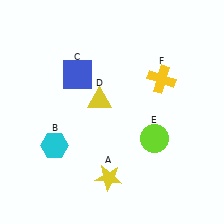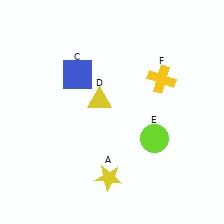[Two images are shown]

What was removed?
The cyan hexagon (B) was removed in Image 2.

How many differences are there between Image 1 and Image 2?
There is 1 difference between the two images.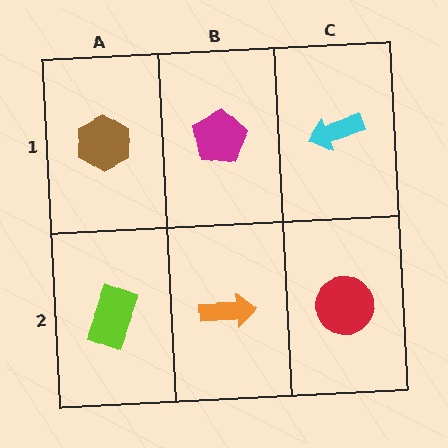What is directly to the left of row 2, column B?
A lime rectangle.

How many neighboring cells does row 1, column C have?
2.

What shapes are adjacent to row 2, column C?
A cyan arrow (row 1, column C), an orange arrow (row 2, column B).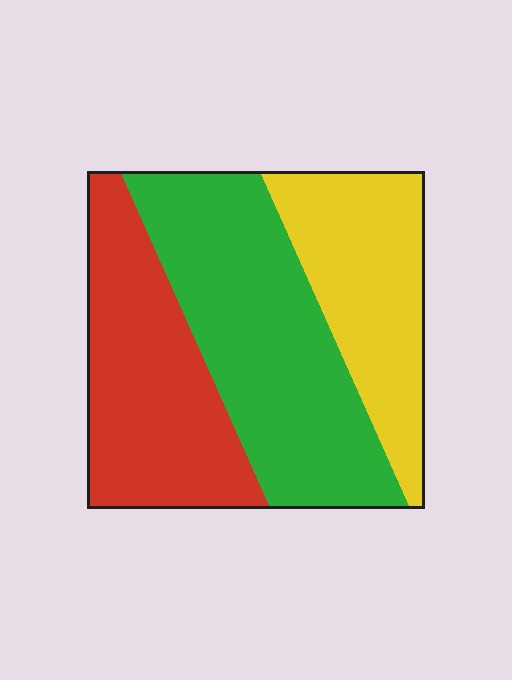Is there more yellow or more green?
Green.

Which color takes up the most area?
Green, at roughly 40%.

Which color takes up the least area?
Yellow, at roughly 25%.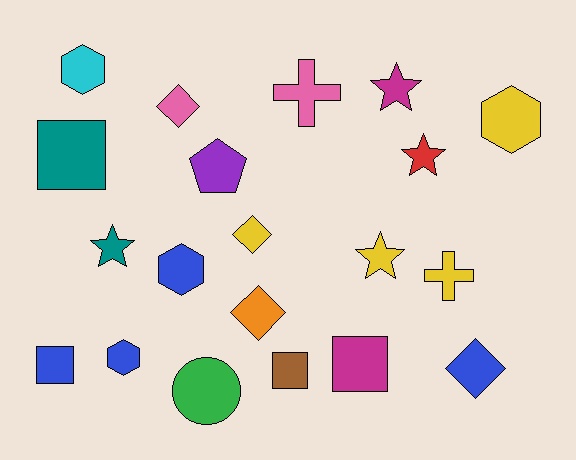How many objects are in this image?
There are 20 objects.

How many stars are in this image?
There are 4 stars.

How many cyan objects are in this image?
There is 1 cyan object.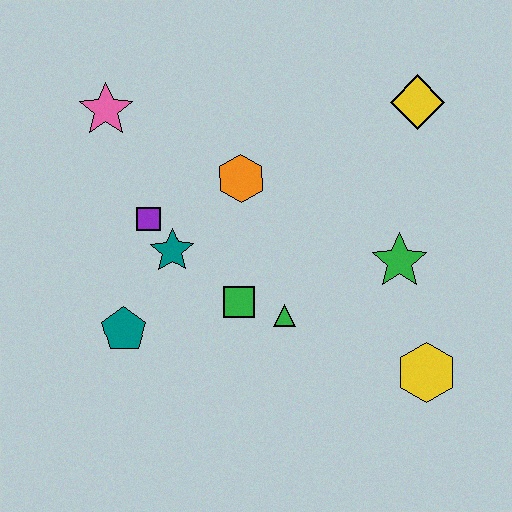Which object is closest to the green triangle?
The green square is closest to the green triangle.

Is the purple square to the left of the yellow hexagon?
Yes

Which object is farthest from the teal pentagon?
The yellow diamond is farthest from the teal pentagon.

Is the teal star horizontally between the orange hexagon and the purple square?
Yes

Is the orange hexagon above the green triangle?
Yes